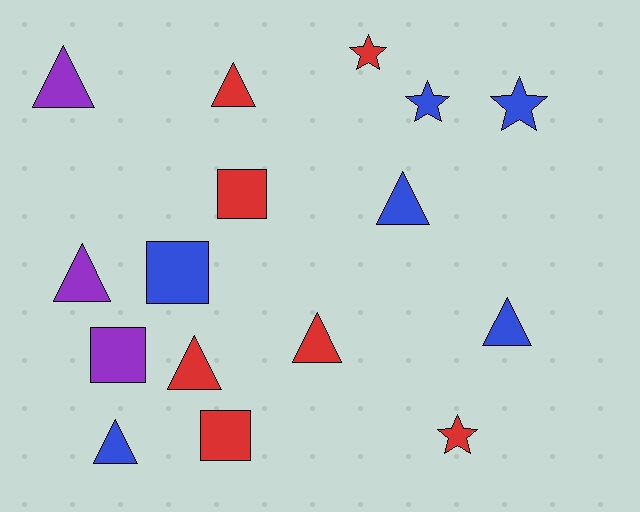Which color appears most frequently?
Red, with 7 objects.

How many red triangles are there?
There are 3 red triangles.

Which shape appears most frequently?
Triangle, with 8 objects.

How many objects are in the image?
There are 16 objects.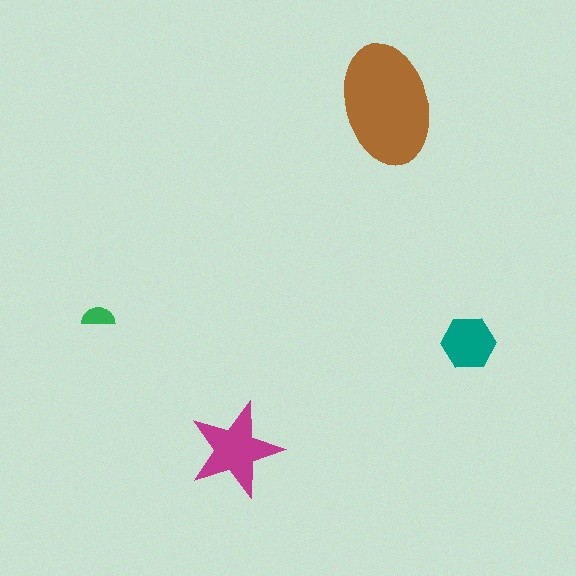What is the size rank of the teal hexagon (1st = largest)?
3rd.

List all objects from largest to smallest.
The brown ellipse, the magenta star, the teal hexagon, the green semicircle.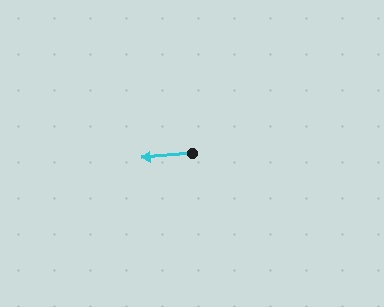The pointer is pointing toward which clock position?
Roughly 9 o'clock.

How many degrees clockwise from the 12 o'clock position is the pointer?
Approximately 265 degrees.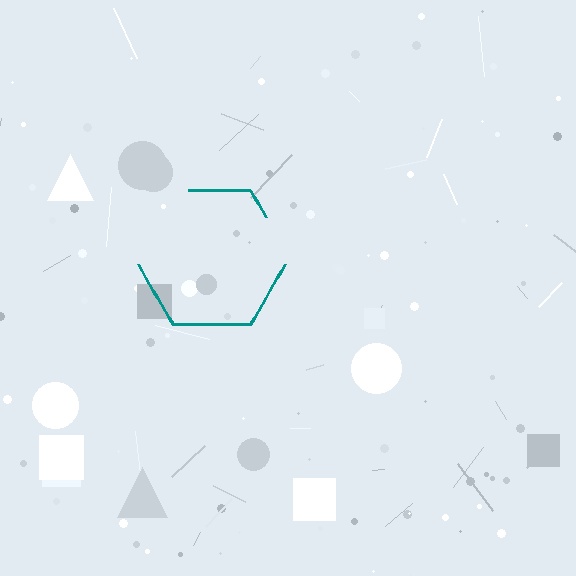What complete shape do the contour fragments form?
The contour fragments form a hexagon.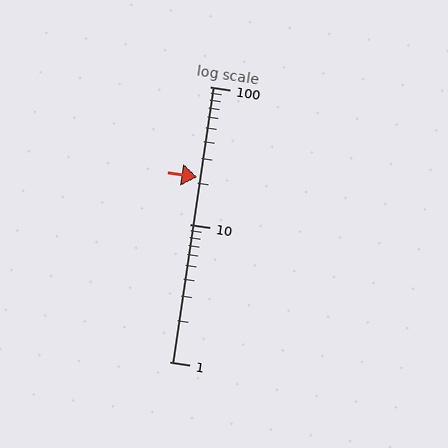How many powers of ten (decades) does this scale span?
The scale spans 2 decades, from 1 to 100.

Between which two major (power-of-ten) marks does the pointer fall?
The pointer is between 10 and 100.